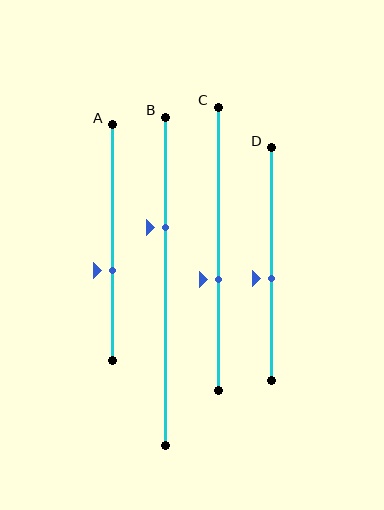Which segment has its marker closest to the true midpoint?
Segment D has its marker closest to the true midpoint.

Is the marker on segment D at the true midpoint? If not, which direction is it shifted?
No, the marker on segment D is shifted downward by about 6% of the segment length.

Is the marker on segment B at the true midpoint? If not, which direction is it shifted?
No, the marker on segment B is shifted upward by about 16% of the segment length.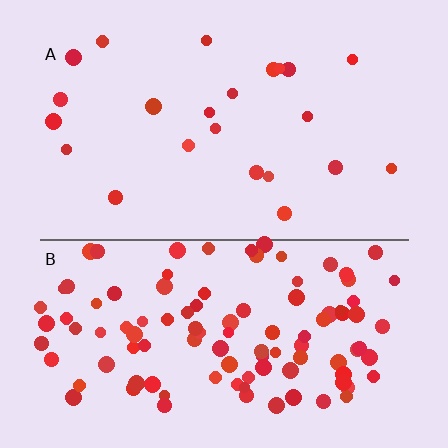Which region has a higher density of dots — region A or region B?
B (the bottom).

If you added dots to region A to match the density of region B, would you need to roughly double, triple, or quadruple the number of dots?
Approximately quadruple.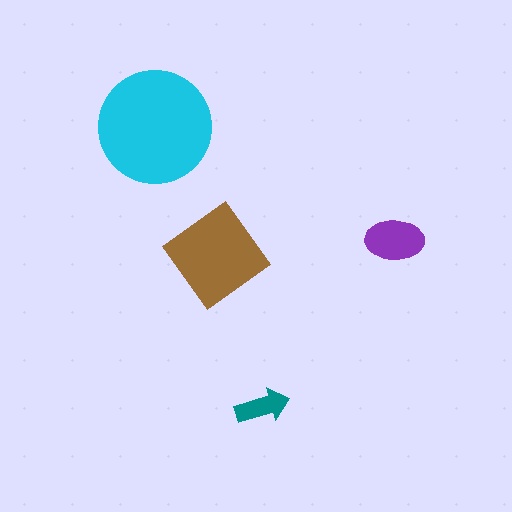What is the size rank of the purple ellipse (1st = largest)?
3rd.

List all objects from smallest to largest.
The teal arrow, the purple ellipse, the brown diamond, the cyan circle.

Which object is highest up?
The cyan circle is topmost.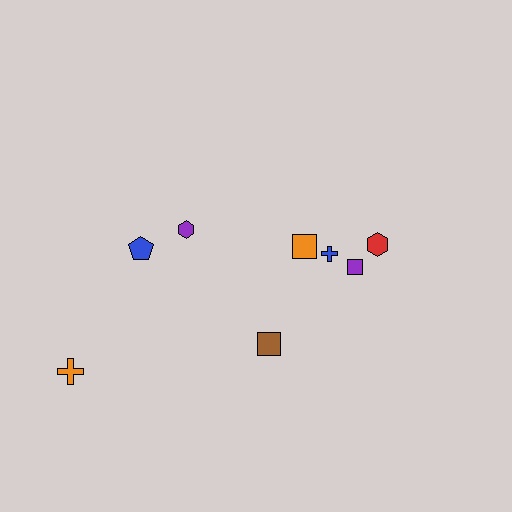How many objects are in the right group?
There are 5 objects.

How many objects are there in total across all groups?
There are 8 objects.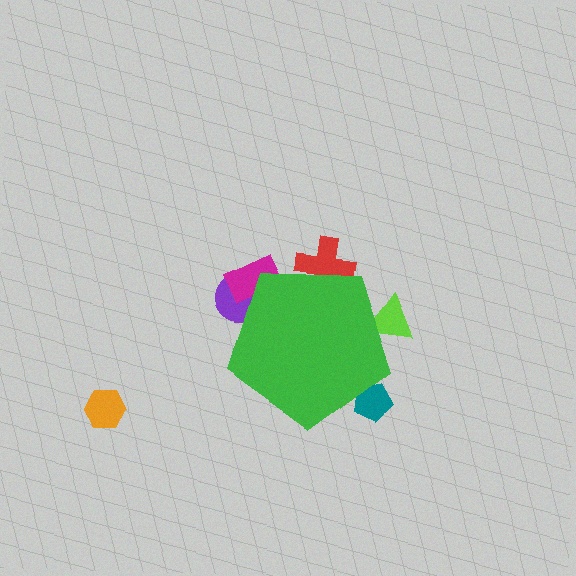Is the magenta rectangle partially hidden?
Yes, the magenta rectangle is partially hidden behind the green pentagon.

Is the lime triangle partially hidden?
Yes, the lime triangle is partially hidden behind the green pentagon.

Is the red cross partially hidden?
Yes, the red cross is partially hidden behind the green pentagon.